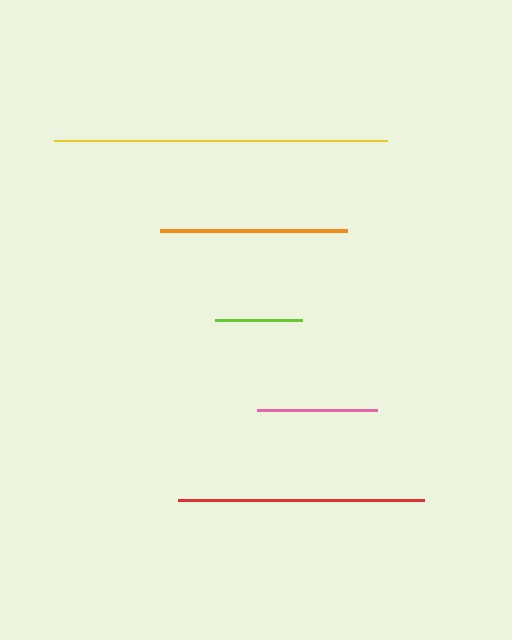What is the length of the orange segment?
The orange segment is approximately 187 pixels long.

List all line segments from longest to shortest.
From longest to shortest: yellow, red, orange, pink, lime.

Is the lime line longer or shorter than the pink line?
The pink line is longer than the lime line.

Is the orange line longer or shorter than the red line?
The red line is longer than the orange line.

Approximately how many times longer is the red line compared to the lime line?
The red line is approximately 2.8 times the length of the lime line.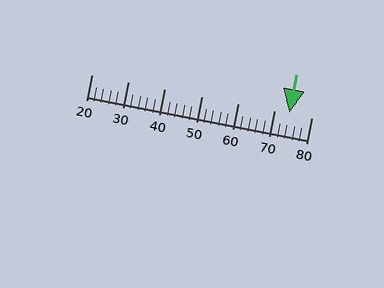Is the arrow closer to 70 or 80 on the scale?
The arrow is closer to 70.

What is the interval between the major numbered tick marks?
The major tick marks are spaced 10 units apart.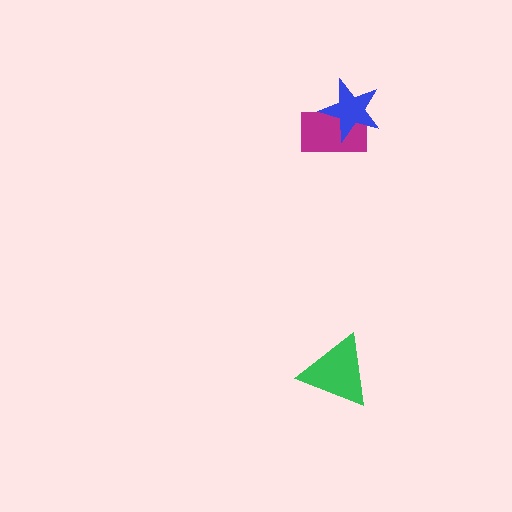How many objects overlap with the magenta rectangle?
1 object overlaps with the magenta rectangle.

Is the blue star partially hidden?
No, no other shape covers it.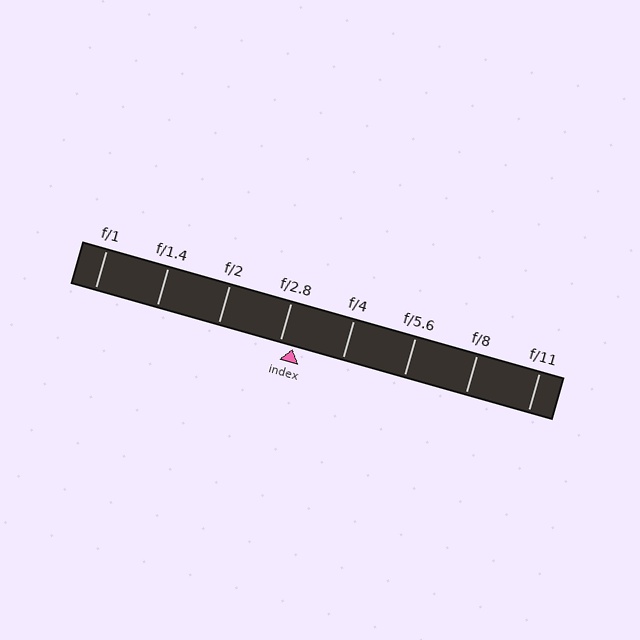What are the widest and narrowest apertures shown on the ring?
The widest aperture shown is f/1 and the narrowest is f/11.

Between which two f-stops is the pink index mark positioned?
The index mark is between f/2.8 and f/4.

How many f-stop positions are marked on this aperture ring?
There are 8 f-stop positions marked.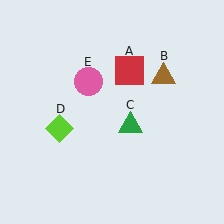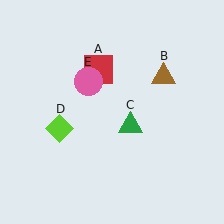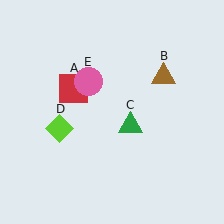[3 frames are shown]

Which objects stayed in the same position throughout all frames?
Brown triangle (object B) and green triangle (object C) and lime diamond (object D) and pink circle (object E) remained stationary.